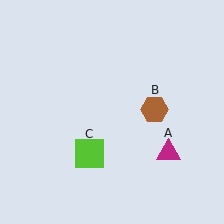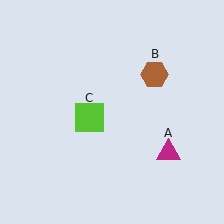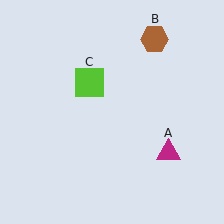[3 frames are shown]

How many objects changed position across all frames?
2 objects changed position: brown hexagon (object B), lime square (object C).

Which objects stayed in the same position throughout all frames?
Magenta triangle (object A) remained stationary.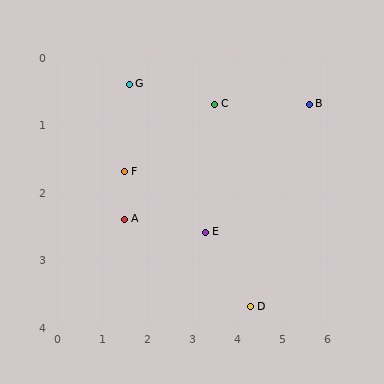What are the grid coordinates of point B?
Point B is at approximately (5.6, 0.7).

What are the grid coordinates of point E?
Point E is at approximately (3.3, 2.6).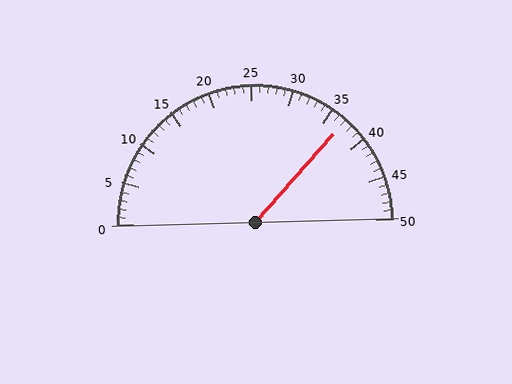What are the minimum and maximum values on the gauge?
The gauge ranges from 0 to 50.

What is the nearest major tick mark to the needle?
The nearest major tick mark is 35.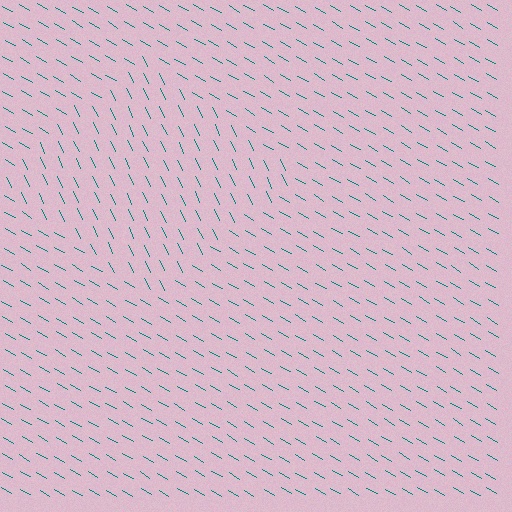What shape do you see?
I see a diamond.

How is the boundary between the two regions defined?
The boundary is defined purely by a change in line orientation (approximately 34 degrees difference). All lines are the same color and thickness.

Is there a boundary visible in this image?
Yes, there is a texture boundary formed by a change in line orientation.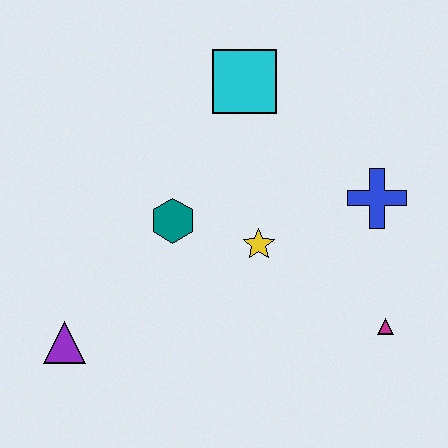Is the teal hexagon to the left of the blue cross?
Yes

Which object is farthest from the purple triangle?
The blue cross is farthest from the purple triangle.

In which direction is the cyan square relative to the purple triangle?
The cyan square is above the purple triangle.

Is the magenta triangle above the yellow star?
No